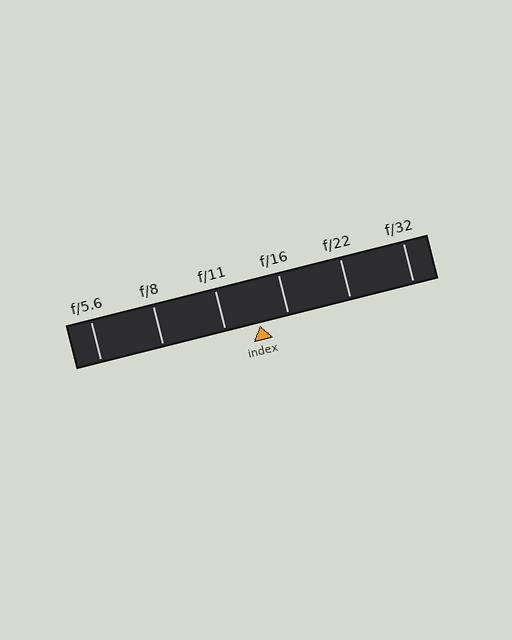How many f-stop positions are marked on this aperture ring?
There are 6 f-stop positions marked.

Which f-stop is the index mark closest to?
The index mark is closest to f/16.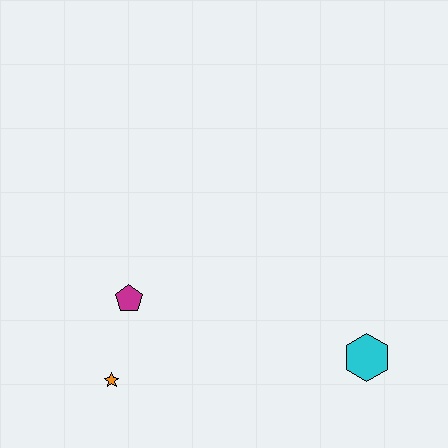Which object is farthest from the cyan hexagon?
The orange star is farthest from the cyan hexagon.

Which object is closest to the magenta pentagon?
The orange star is closest to the magenta pentagon.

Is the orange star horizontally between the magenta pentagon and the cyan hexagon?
No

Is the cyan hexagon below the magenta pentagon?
Yes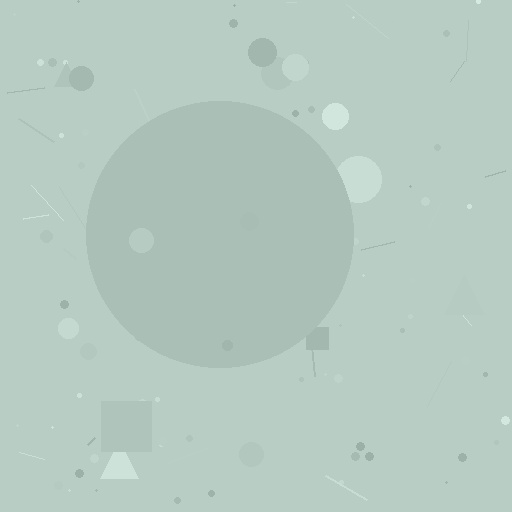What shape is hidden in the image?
A circle is hidden in the image.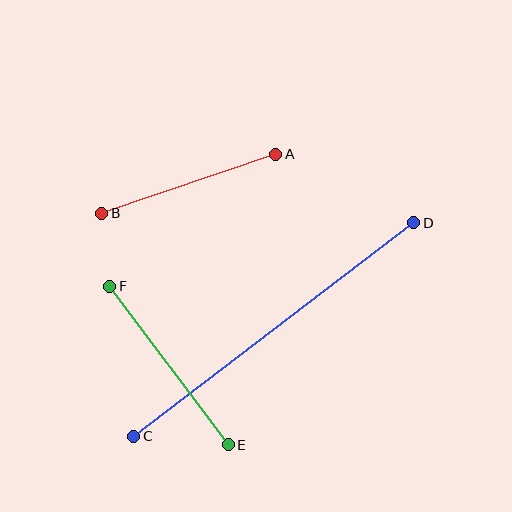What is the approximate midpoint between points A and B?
The midpoint is at approximately (189, 184) pixels.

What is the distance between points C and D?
The distance is approximately 352 pixels.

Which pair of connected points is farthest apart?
Points C and D are farthest apart.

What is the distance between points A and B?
The distance is approximately 184 pixels.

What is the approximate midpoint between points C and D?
The midpoint is at approximately (274, 329) pixels.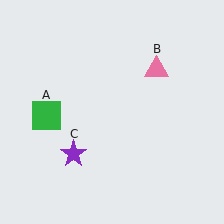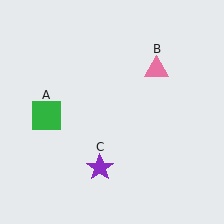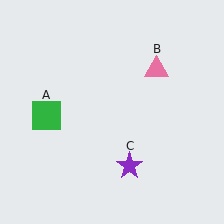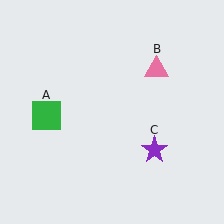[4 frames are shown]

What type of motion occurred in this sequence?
The purple star (object C) rotated counterclockwise around the center of the scene.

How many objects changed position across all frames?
1 object changed position: purple star (object C).